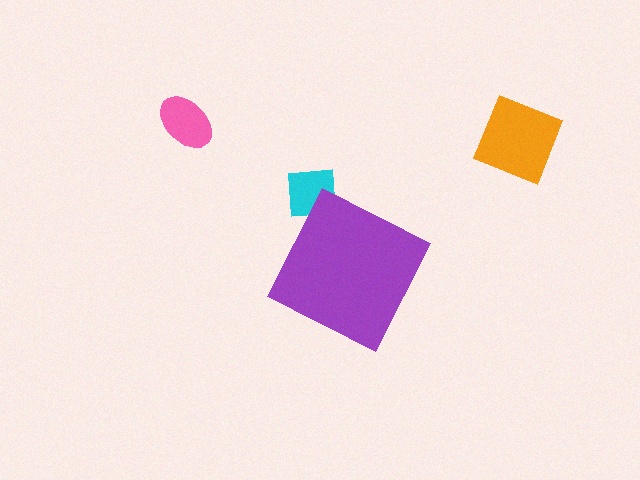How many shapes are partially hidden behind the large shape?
1 shape is partially hidden.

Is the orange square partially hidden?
No, the orange square is fully visible.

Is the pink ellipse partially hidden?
No, the pink ellipse is fully visible.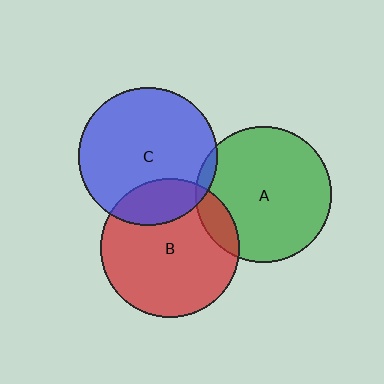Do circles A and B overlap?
Yes.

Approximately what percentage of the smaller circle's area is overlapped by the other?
Approximately 10%.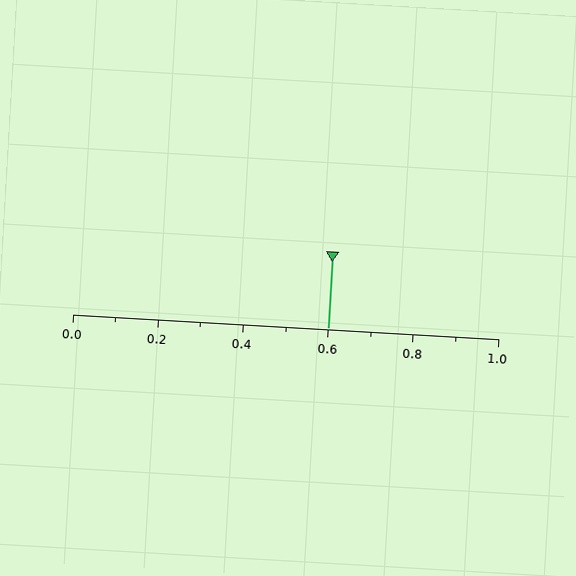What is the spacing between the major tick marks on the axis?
The major ticks are spaced 0.2 apart.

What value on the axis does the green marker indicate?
The marker indicates approximately 0.6.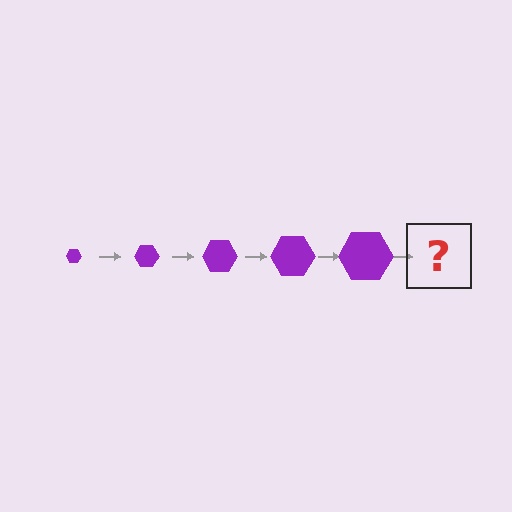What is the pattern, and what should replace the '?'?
The pattern is that the hexagon gets progressively larger each step. The '?' should be a purple hexagon, larger than the previous one.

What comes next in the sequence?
The next element should be a purple hexagon, larger than the previous one.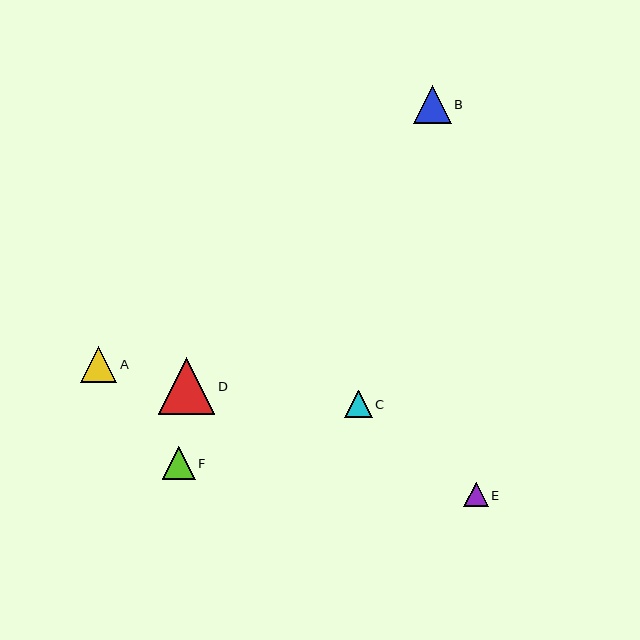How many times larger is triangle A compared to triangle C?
Triangle A is approximately 1.3 times the size of triangle C.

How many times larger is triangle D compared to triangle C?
Triangle D is approximately 2.1 times the size of triangle C.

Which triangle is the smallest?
Triangle E is the smallest with a size of approximately 24 pixels.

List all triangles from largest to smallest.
From largest to smallest: D, B, A, F, C, E.